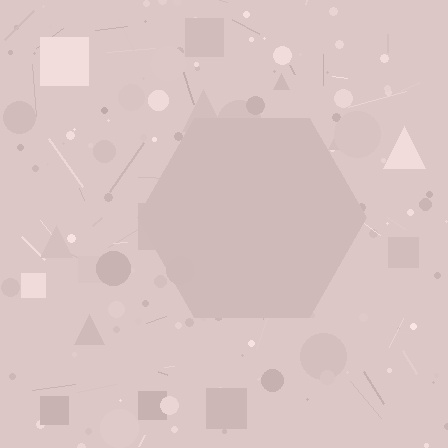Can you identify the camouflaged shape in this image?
The camouflaged shape is a hexagon.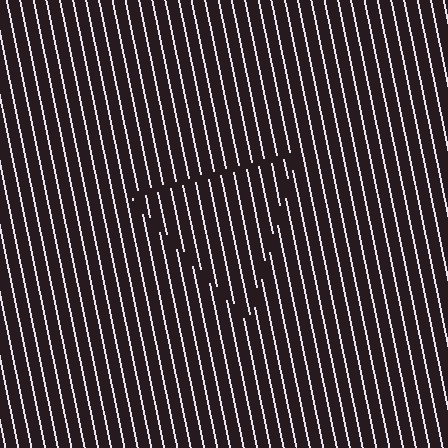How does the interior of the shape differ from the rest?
The interior of the shape contains the same grating, shifted by half a period — the contour is defined by the phase discontinuity where line-ends from the inner and outer gratings abut.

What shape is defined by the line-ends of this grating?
An illusory triangle. The interior of the shape contains the same grating, shifted by half a period — the contour is defined by the phase discontinuity where line-ends from the inner and outer gratings abut.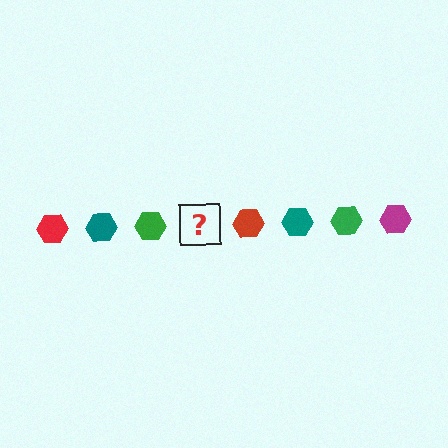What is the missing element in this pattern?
The missing element is a magenta hexagon.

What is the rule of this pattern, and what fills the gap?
The rule is that the pattern cycles through red, teal, green, magenta hexagons. The gap should be filled with a magenta hexagon.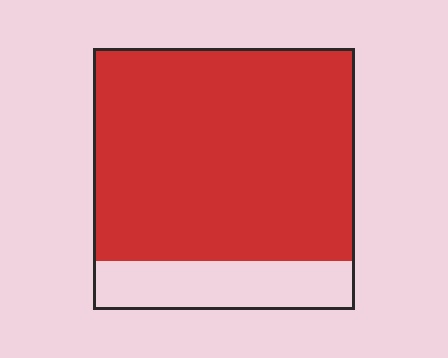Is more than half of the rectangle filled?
Yes.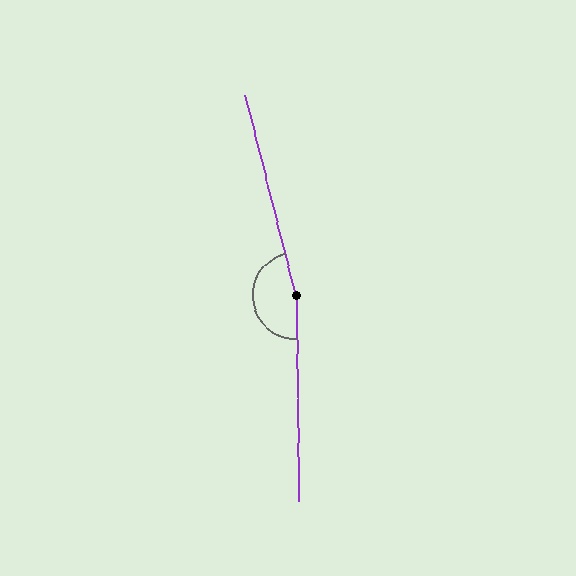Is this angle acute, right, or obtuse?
It is obtuse.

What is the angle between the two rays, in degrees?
Approximately 167 degrees.